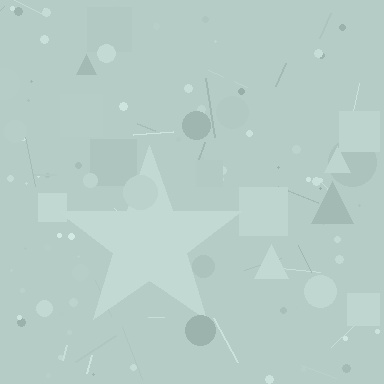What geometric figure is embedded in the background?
A star is embedded in the background.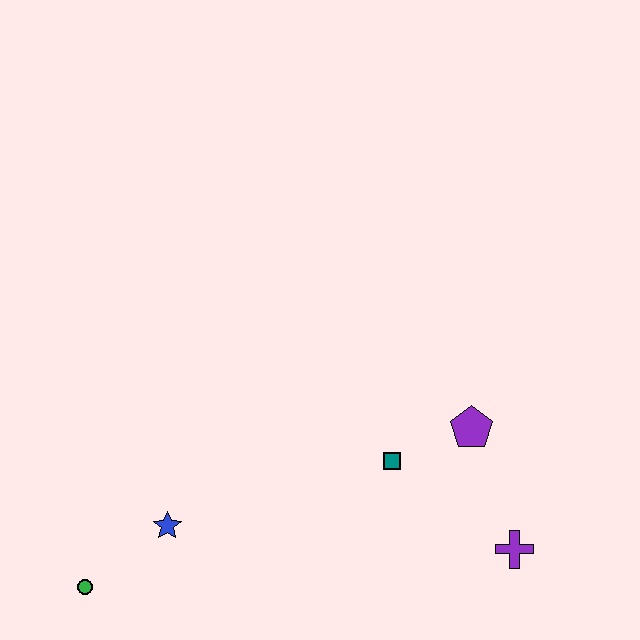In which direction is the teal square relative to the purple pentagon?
The teal square is to the left of the purple pentagon.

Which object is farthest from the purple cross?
The green circle is farthest from the purple cross.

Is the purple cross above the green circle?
Yes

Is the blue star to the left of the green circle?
No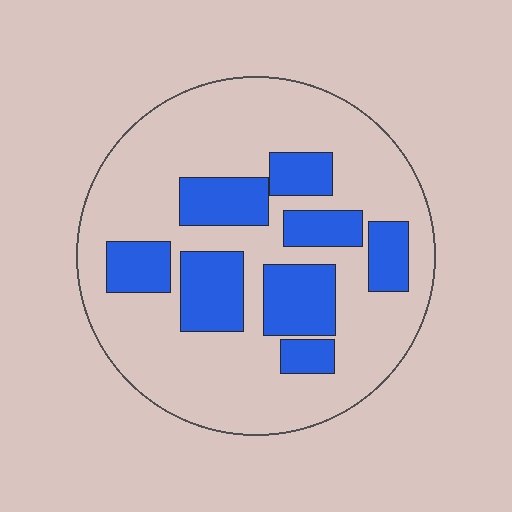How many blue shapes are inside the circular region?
8.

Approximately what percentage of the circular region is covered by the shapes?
Approximately 30%.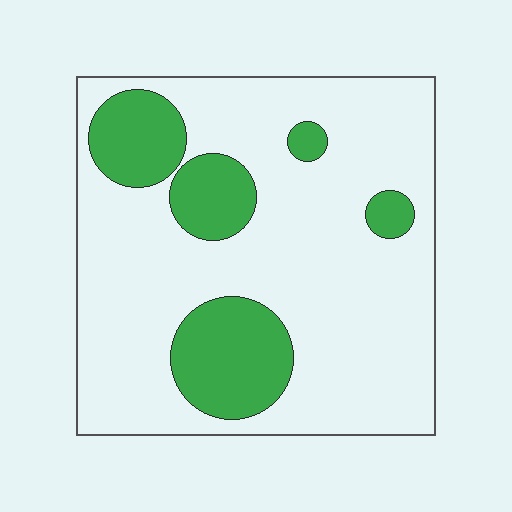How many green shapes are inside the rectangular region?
5.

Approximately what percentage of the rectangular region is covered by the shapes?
Approximately 20%.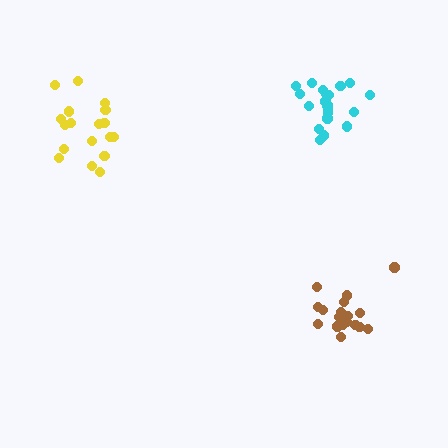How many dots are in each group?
Group 1: 18 dots, Group 2: 20 dots, Group 3: 20 dots (58 total).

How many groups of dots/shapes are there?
There are 3 groups.